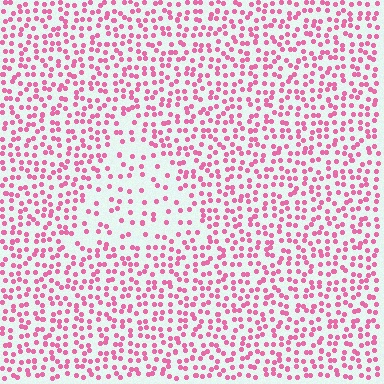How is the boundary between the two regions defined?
The boundary is defined by a change in element density (approximately 2.1x ratio). All elements are the same color, size, and shape.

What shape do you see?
I see a triangle.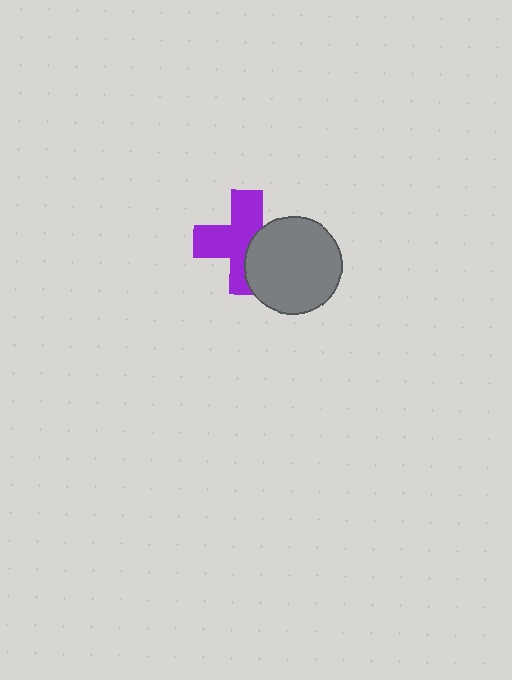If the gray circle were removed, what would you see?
You would see the complete purple cross.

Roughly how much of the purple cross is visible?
About half of it is visible (roughly 64%).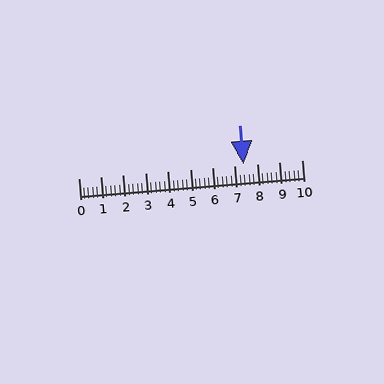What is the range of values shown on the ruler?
The ruler shows values from 0 to 10.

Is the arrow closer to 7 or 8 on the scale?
The arrow is closer to 7.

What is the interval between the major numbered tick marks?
The major tick marks are spaced 1 units apart.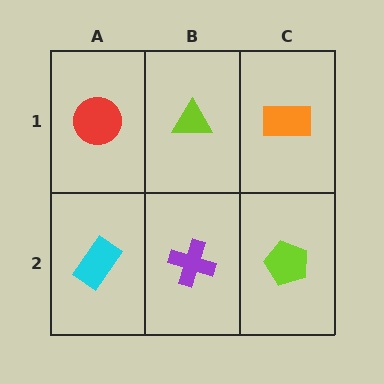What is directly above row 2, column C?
An orange rectangle.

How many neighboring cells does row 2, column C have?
2.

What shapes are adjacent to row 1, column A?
A cyan rectangle (row 2, column A), a lime triangle (row 1, column B).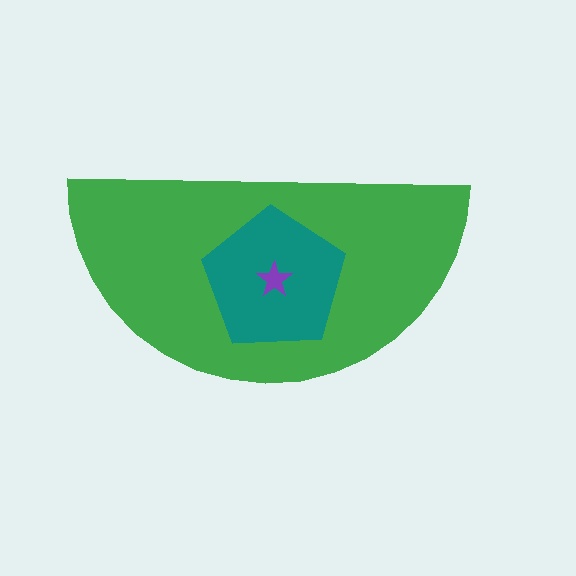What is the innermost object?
The purple star.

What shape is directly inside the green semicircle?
The teal pentagon.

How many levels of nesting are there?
3.